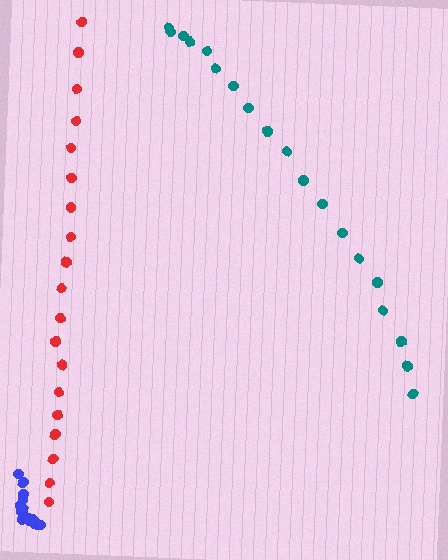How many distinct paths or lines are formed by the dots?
There are 3 distinct paths.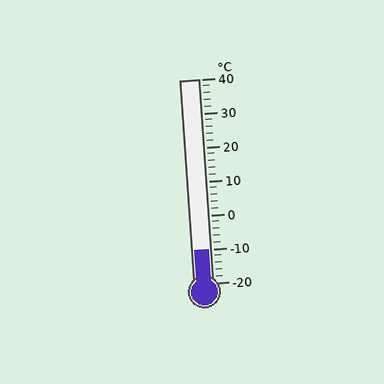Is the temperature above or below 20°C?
The temperature is below 20°C.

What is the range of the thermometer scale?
The thermometer scale ranges from -20°C to 40°C.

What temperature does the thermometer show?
The thermometer shows approximately -10°C.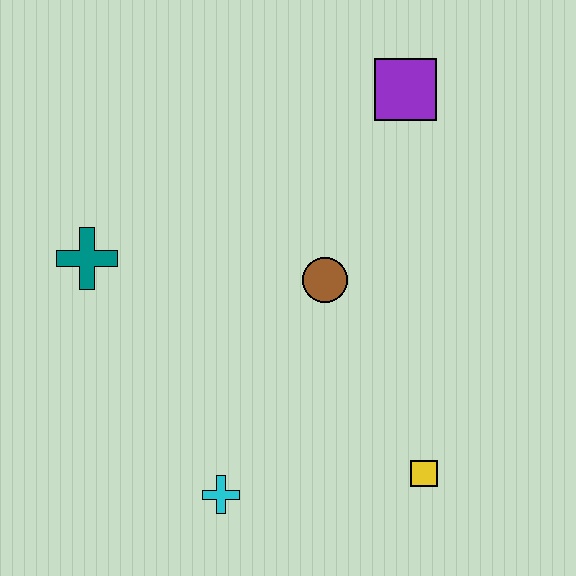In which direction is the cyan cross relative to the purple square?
The cyan cross is below the purple square.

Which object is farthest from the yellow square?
The teal cross is farthest from the yellow square.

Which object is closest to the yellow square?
The cyan cross is closest to the yellow square.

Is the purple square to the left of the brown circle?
No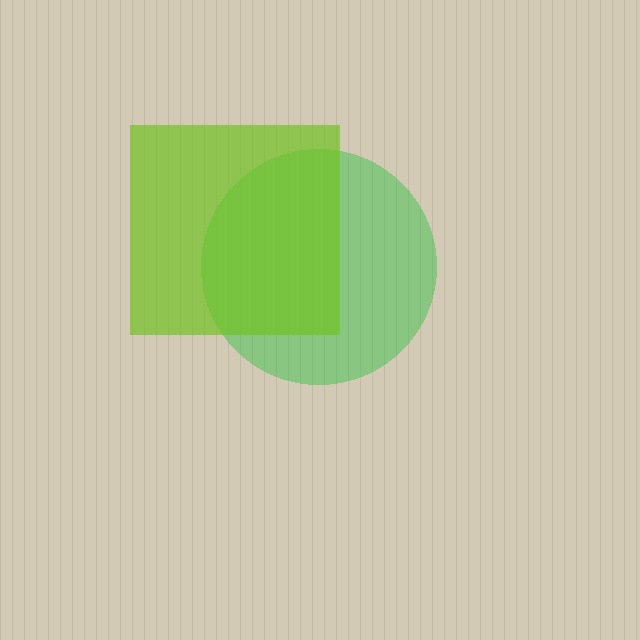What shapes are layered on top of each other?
The layered shapes are: a green circle, a lime square.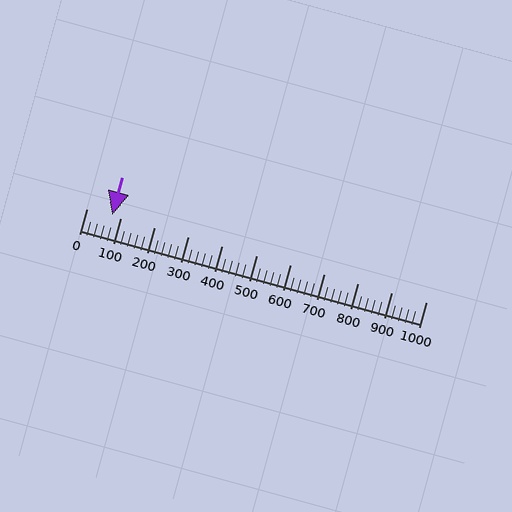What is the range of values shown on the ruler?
The ruler shows values from 0 to 1000.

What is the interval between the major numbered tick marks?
The major tick marks are spaced 100 units apart.